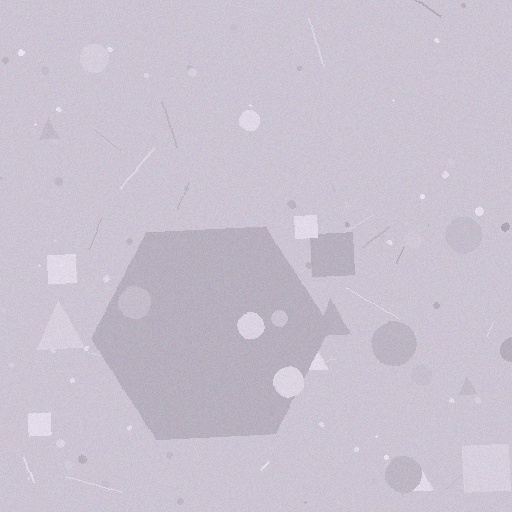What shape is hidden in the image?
A hexagon is hidden in the image.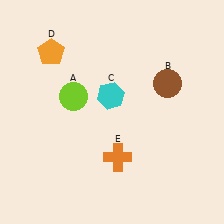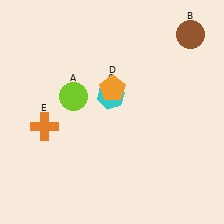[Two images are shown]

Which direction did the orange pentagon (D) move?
The orange pentagon (D) moved right.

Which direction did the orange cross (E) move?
The orange cross (E) moved left.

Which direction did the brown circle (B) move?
The brown circle (B) moved up.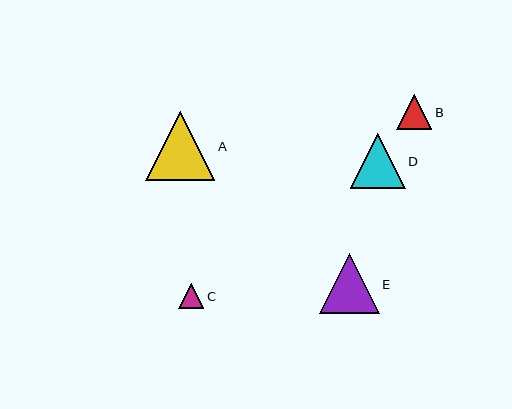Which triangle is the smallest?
Triangle C is the smallest with a size of approximately 25 pixels.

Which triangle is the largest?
Triangle A is the largest with a size of approximately 69 pixels.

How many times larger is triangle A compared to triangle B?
Triangle A is approximately 2.0 times the size of triangle B.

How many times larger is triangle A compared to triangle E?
Triangle A is approximately 1.2 times the size of triangle E.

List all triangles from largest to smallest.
From largest to smallest: A, E, D, B, C.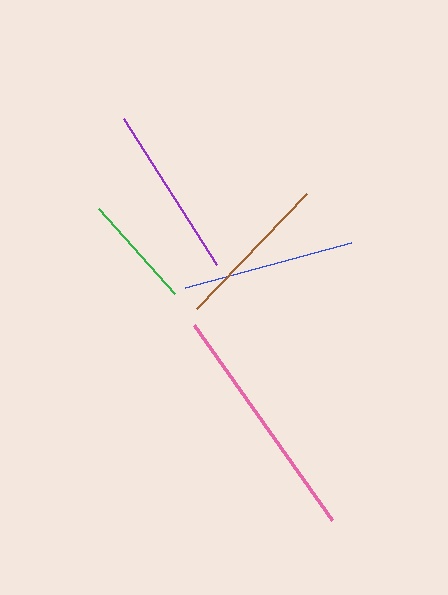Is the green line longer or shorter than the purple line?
The purple line is longer than the green line.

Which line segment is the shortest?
The green line is the shortest at approximately 114 pixels.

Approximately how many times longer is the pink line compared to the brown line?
The pink line is approximately 1.5 times the length of the brown line.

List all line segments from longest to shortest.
From longest to shortest: pink, purple, blue, brown, green.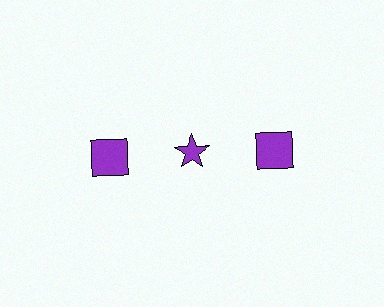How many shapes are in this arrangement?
There are 3 shapes arranged in a grid pattern.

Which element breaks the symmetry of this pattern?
The purple star in the top row, second from left column breaks the symmetry. All other shapes are purple squares.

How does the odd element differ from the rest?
It has a different shape: star instead of square.